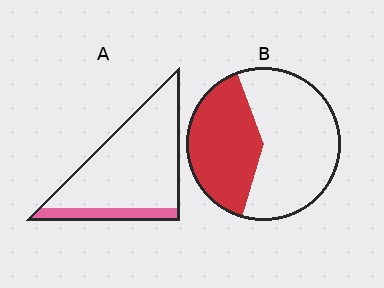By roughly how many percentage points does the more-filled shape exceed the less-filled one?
By roughly 25 percentage points (B over A).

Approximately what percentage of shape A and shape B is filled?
A is approximately 15% and B is approximately 40%.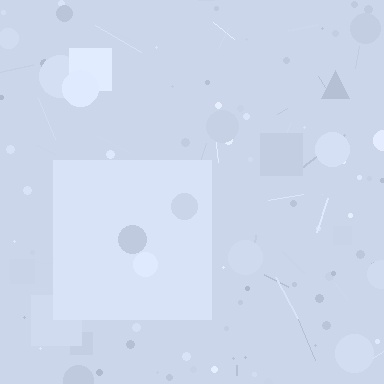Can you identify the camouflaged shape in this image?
The camouflaged shape is a square.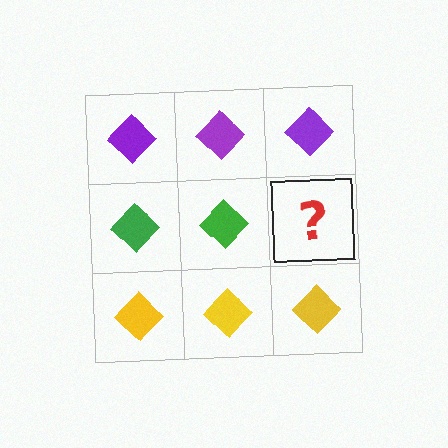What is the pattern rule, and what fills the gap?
The rule is that each row has a consistent color. The gap should be filled with a green diamond.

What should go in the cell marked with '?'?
The missing cell should contain a green diamond.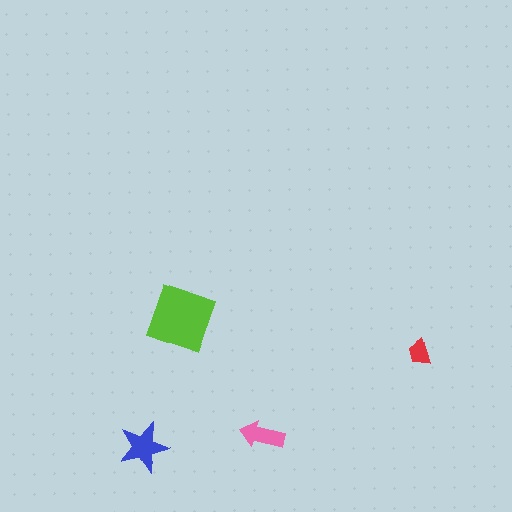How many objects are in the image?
There are 4 objects in the image.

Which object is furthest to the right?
The red trapezoid is rightmost.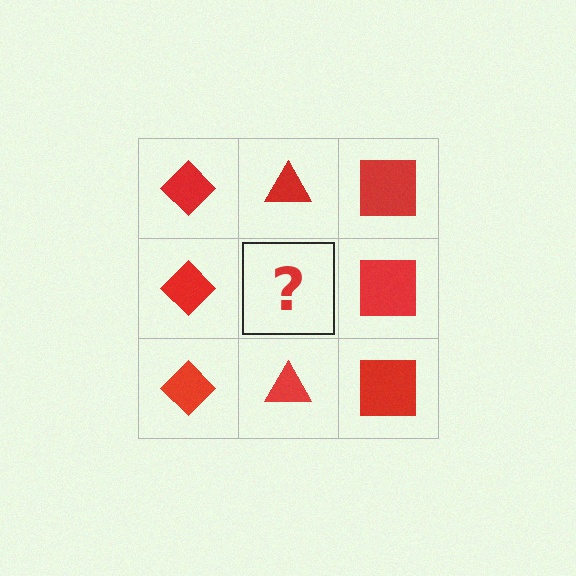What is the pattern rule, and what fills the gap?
The rule is that each column has a consistent shape. The gap should be filled with a red triangle.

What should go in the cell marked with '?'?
The missing cell should contain a red triangle.